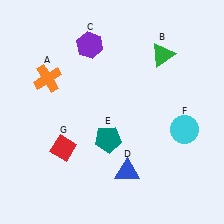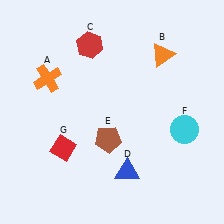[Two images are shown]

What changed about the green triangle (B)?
In Image 1, B is green. In Image 2, it changed to orange.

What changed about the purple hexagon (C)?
In Image 1, C is purple. In Image 2, it changed to red.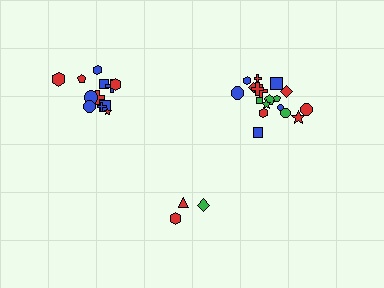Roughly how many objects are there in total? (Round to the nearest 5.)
Roughly 35 objects in total.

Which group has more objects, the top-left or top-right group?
The top-right group.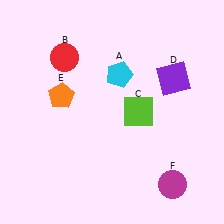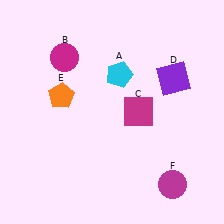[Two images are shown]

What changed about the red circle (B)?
In Image 1, B is red. In Image 2, it changed to magenta.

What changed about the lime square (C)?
In Image 1, C is lime. In Image 2, it changed to magenta.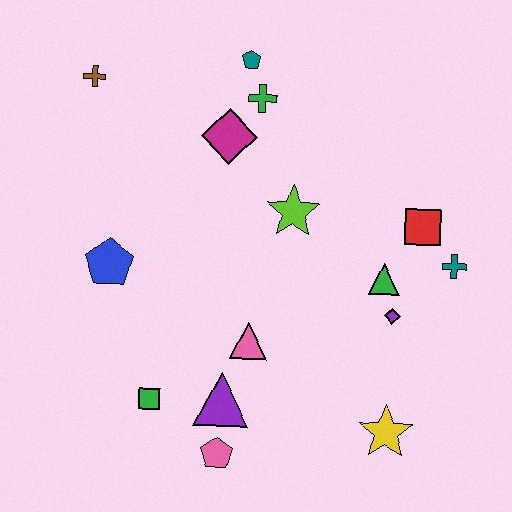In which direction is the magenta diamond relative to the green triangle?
The magenta diamond is to the left of the green triangle.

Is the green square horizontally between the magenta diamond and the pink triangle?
No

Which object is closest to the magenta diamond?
The green cross is closest to the magenta diamond.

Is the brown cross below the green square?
No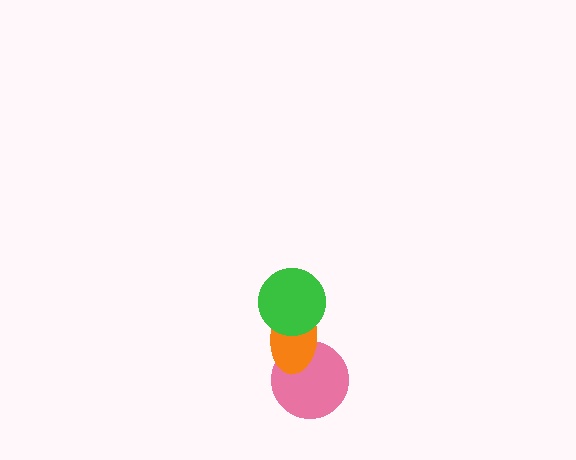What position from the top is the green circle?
The green circle is 1st from the top.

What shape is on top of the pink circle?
The orange ellipse is on top of the pink circle.